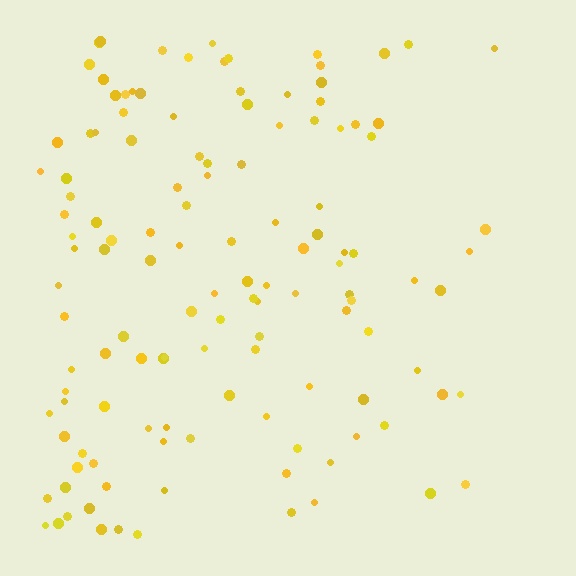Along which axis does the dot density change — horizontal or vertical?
Horizontal.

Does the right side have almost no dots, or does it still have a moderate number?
Still a moderate number, just noticeably fewer than the left.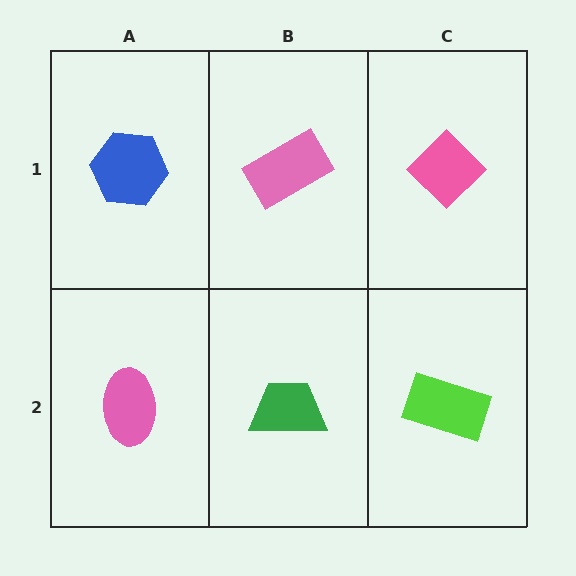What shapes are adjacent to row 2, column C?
A pink diamond (row 1, column C), a green trapezoid (row 2, column B).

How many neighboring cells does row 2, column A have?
2.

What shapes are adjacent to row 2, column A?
A blue hexagon (row 1, column A), a green trapezoid (row 2, column B).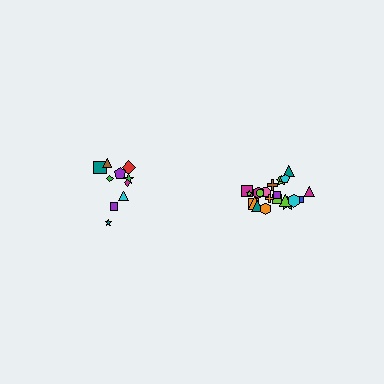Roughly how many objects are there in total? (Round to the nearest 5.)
Roughly 30 objects in total.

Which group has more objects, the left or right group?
The right group.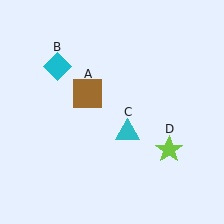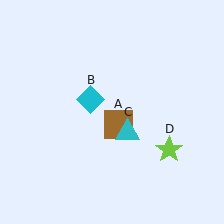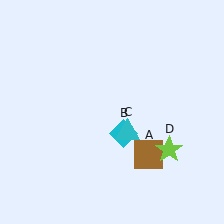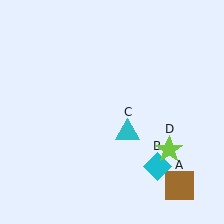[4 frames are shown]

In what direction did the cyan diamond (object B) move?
The cyan diamond (object B) moved down and to the right.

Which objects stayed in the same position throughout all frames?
Cyan triangle (object C) and lime star (object D) remained stationary.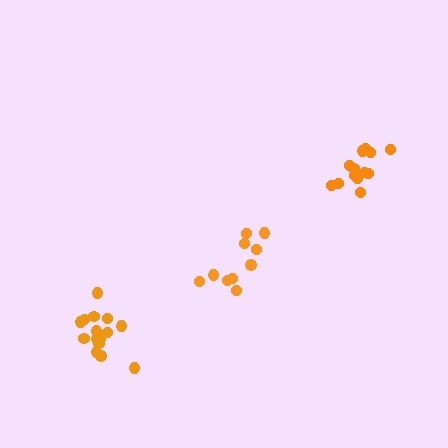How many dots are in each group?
Group 1: 14 dots, Group 2: 10 dots, Group 3: 15 dots (39 total).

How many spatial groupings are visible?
There are 3 spatial groupings.